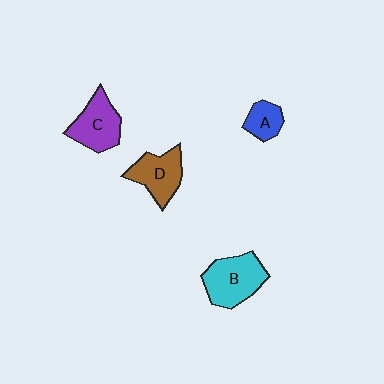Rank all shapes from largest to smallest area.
From largest to smallest: B (cyan), C (purple), D (brown), A (blue).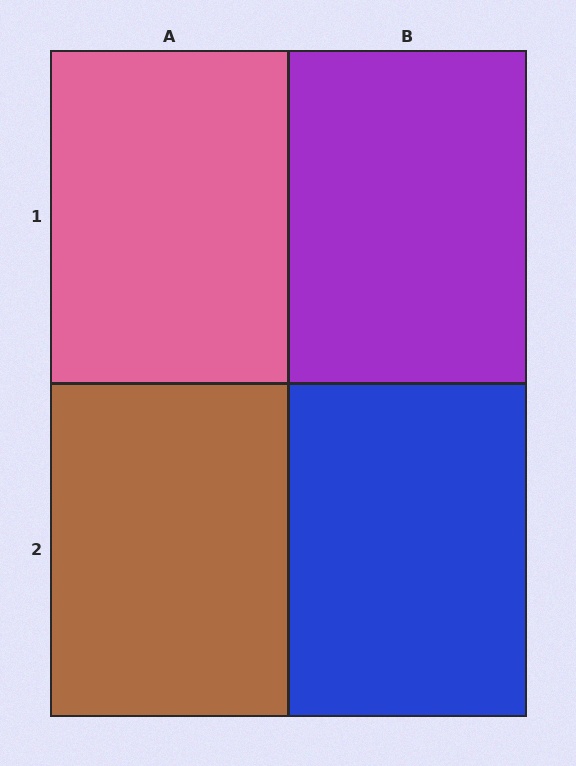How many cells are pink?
1 cell is pink.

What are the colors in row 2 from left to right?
Brown, blue.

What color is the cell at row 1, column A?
Pink.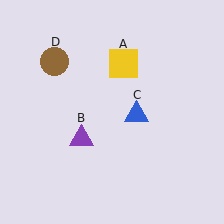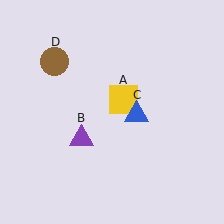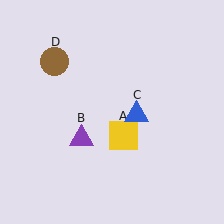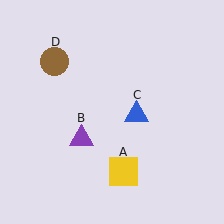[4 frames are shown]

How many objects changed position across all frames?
1 object changed position: yellow square (object A).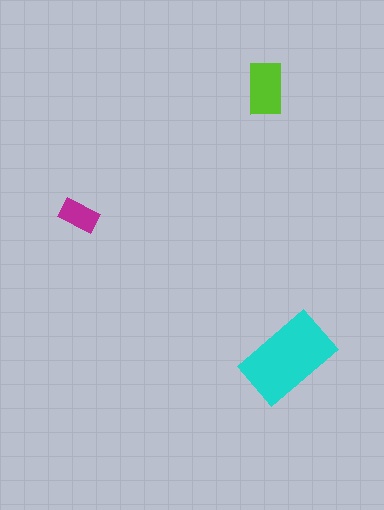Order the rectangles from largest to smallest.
the cyan one, the lime one, the magenta one.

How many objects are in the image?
There are 3 objects in the image.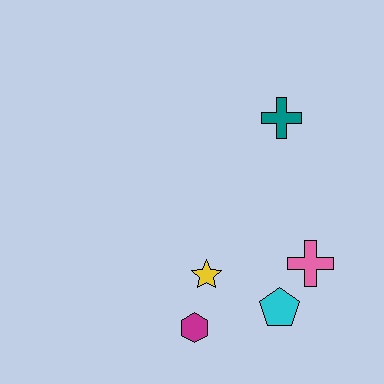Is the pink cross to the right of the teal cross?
Yes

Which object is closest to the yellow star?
The magenta hexagon is closest to the yellow star.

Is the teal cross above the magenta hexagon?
Yes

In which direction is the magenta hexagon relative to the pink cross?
The magenta hexagon is to the left of the pink cross.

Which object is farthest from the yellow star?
The teal cross is farthest from the yellow star.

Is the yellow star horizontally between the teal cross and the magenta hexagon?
Yes